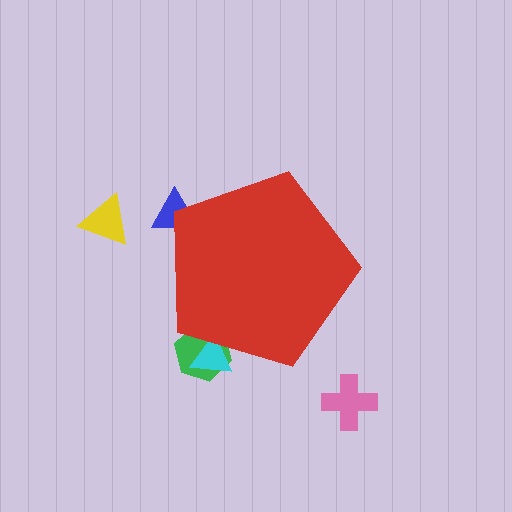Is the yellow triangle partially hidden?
No, the yellow triangle is fully visible.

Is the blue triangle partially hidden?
Yes, the blue triangle is partially hidden behind the red pentagon.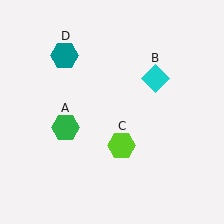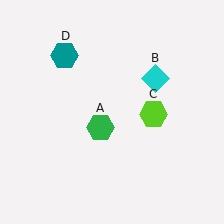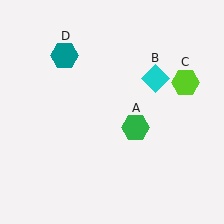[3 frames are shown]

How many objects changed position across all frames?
2 objects changed position: green hexagon (object A), lime hexagon (object C).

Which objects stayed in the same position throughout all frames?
Cyan diamond (object B) and teal hexagon (object D) remained stationary.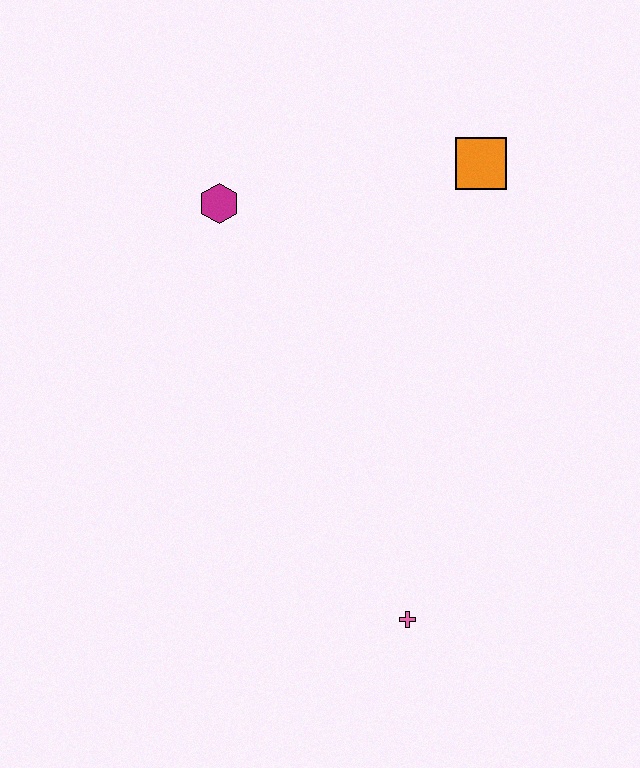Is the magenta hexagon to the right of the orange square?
No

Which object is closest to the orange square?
The magenta hexagon is closest to the orange square.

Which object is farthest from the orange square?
The pink cross is farthest from the orange square.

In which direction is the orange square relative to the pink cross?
The orange square is above the pink cross.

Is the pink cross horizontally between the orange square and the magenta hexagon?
Yes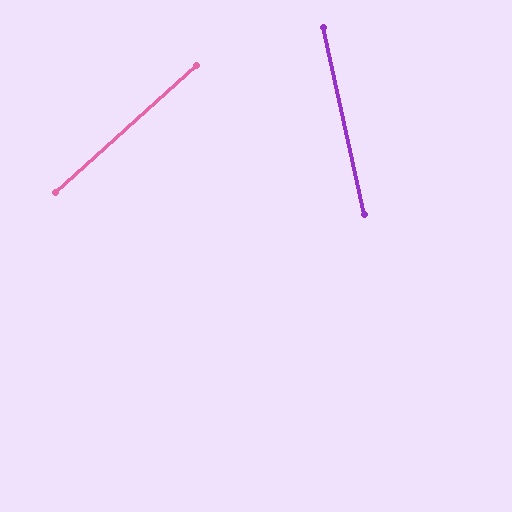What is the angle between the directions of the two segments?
Approximately 60 degrees.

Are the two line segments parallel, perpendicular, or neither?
Neither parallel nor perpendicular — they differ by about 60°.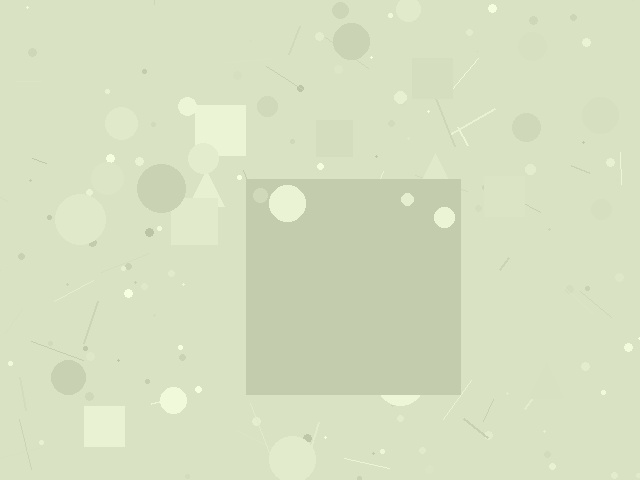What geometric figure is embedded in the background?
A square is embedded in the background.